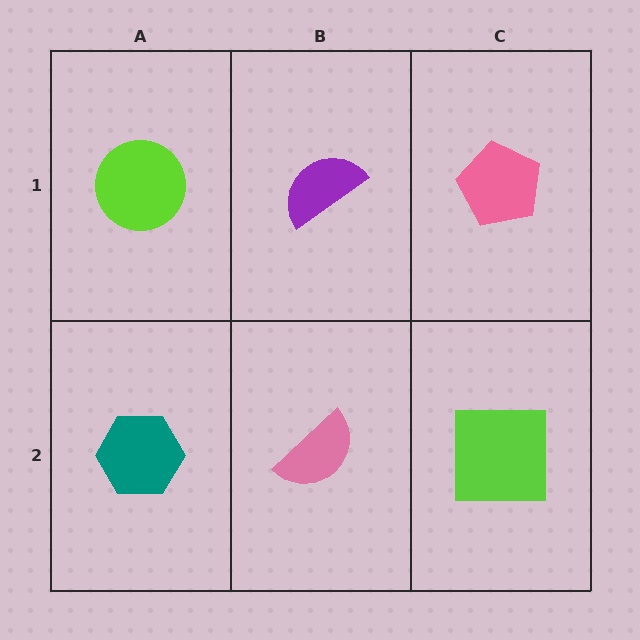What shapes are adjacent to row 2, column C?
A pink pentagon (row 1, column C), a pink semicircle (row 2, column B).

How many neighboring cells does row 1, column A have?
2.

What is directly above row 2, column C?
A pink pentagon.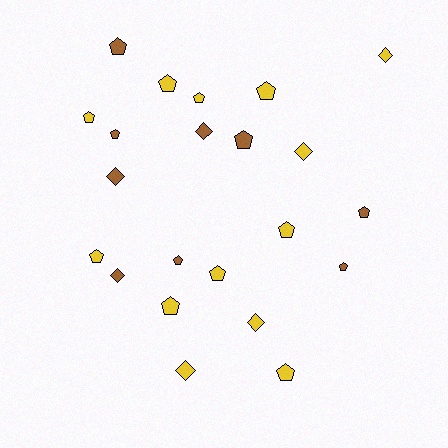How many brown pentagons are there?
There are 6 brown pentagons.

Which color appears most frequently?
Yellow, with 13 objects.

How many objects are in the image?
There are 22 objects.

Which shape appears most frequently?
Pentagon, with 15 objects.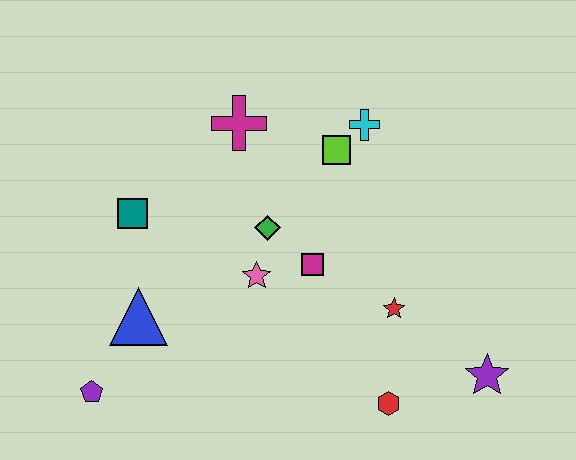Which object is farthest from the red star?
The purple pentagon is farthest from the red star.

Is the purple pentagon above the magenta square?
No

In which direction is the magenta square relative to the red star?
The magenta square is to the left of the red star.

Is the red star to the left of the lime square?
No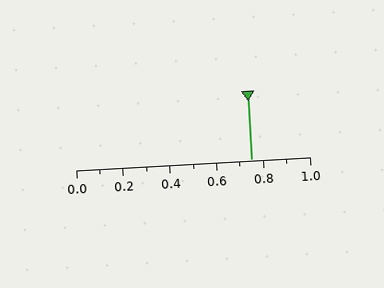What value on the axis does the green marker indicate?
The marker indicates approximately 0.75.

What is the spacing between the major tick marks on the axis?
The major ticks are spaced 0.2 apart.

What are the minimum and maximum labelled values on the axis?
The axis runs from 0.0 to 1.0.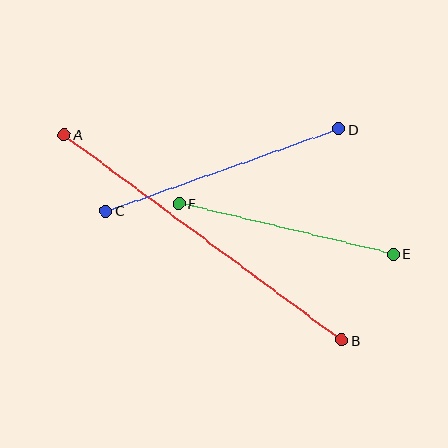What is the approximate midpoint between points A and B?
The midpoint is at approximately (203, 238) pixels.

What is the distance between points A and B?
The distance is approximately 345 pixels.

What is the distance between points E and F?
The distance is approximately 221 pixels.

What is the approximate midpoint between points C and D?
The midpoint is at approximately (222, 170) pixels.